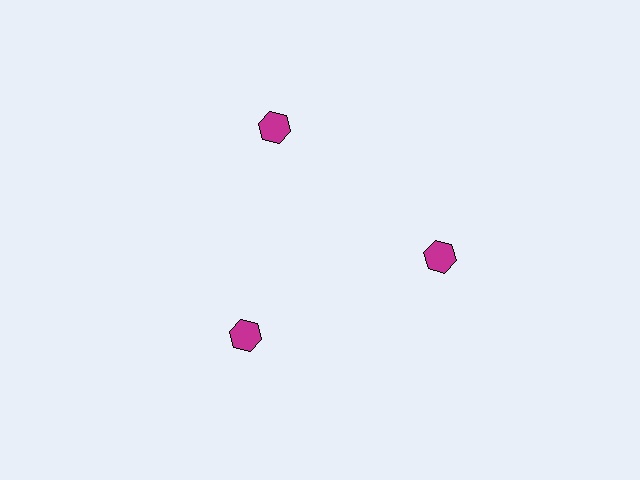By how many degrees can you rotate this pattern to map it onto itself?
The pattern maps onto itself every 120 degrees of rotation.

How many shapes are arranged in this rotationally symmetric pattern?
There are 3 shapes, arranged in 3 groups of 1.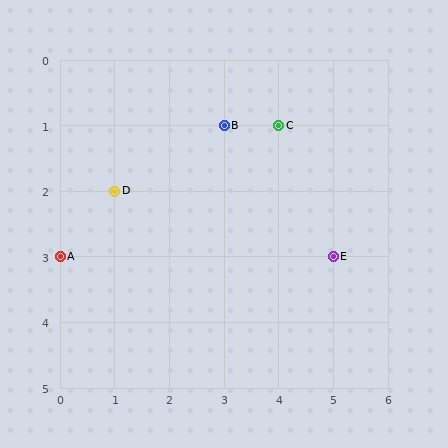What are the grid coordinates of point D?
Point D is at grid coordinates (1, 2).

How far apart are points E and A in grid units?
Points E and A are 5 columns apart.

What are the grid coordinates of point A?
Point A is at grid coordinates (0, 3).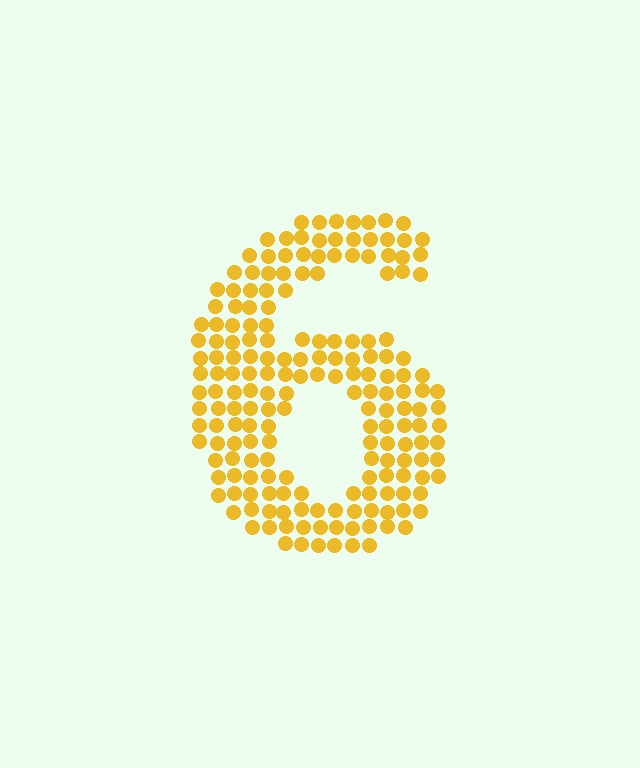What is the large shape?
The large shape is the digit 6.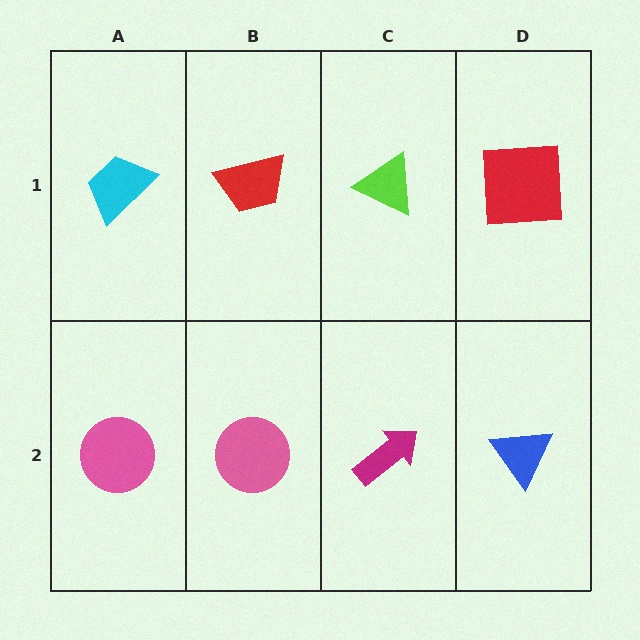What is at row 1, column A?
A cyan trapezoid.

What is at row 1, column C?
A lime triangle.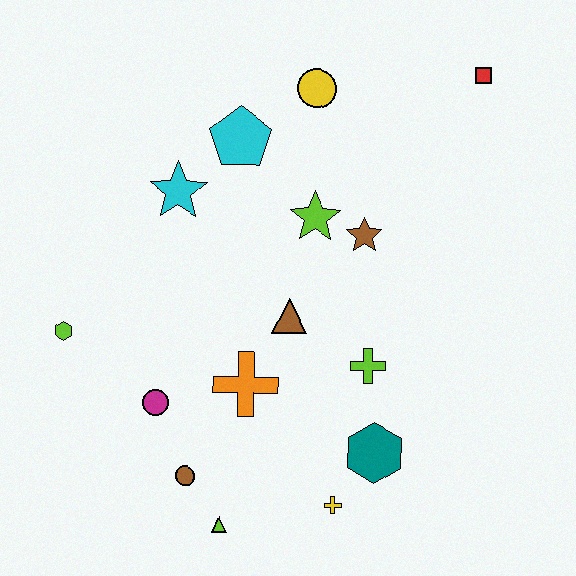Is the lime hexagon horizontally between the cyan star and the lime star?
No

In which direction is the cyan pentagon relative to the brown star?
The cyan pentagon is to the left of the brown star.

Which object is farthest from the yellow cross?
The red square is farthest from the yellow cross.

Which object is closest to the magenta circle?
The brown circle is closest to the magenta circle.